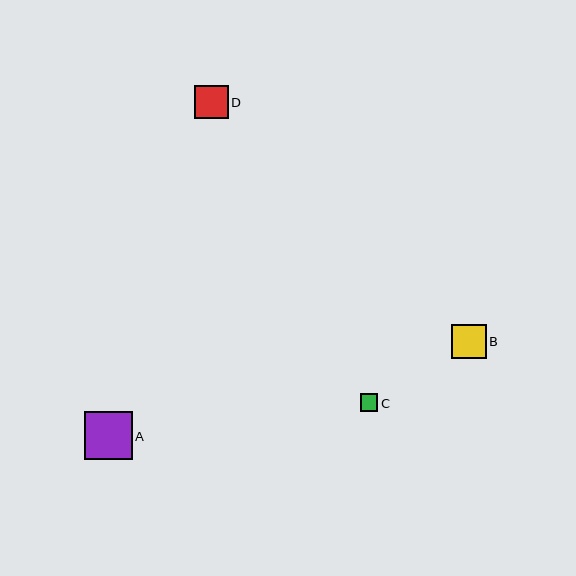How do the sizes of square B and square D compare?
Square B and square D are approximately the same size.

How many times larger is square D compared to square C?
Square D is approximately 1.9 times the size of square C.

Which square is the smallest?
Square C is the smallest with a size of approximately 18 pixels.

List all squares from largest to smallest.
From largest to smallest: A, B, D, C.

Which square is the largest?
Square A is the largest with a size of approximately 48 pixels.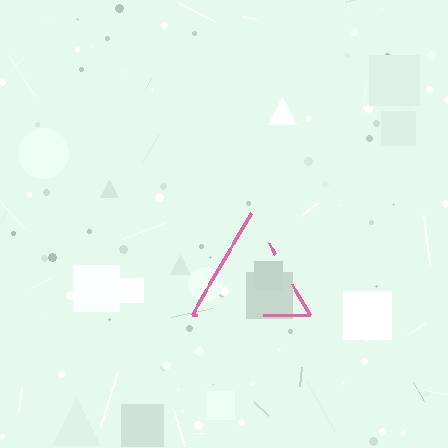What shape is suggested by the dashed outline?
The dashed outline suggests a triangle.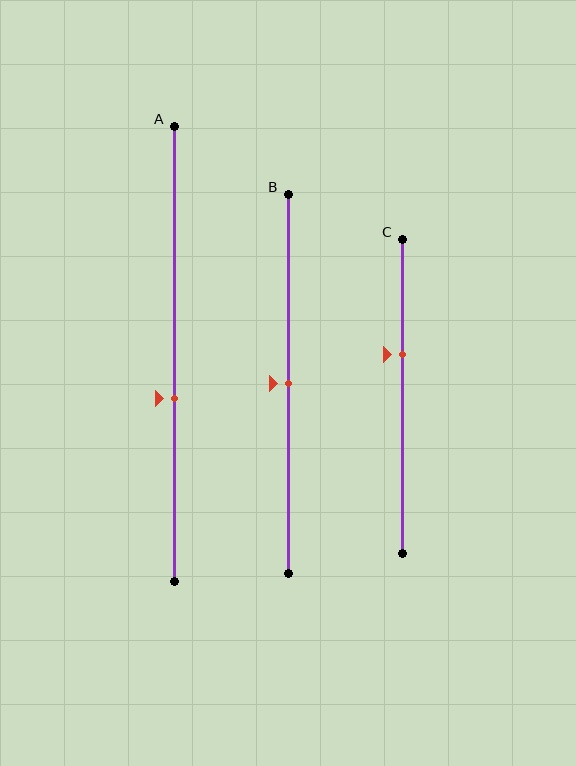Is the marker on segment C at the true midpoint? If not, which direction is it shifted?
No, the marker on segment C is shifted upward by about 13% of the segment length.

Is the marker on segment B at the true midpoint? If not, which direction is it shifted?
Yes, the marker on segment B is at the true midpoint.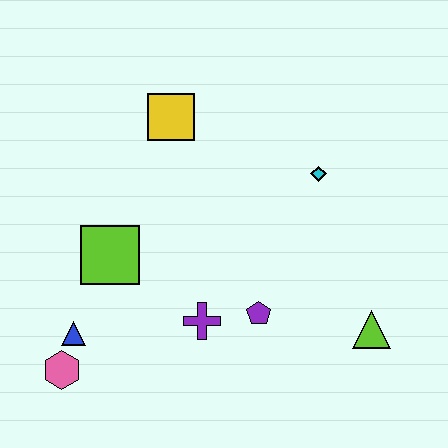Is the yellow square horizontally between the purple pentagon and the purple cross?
No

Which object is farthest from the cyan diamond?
The pink hexagon is farthest from the cyan diamond.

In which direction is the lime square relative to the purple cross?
The lime square is to the left of the purple cross.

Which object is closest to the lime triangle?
The purple pentagon is closest to the lime triangle.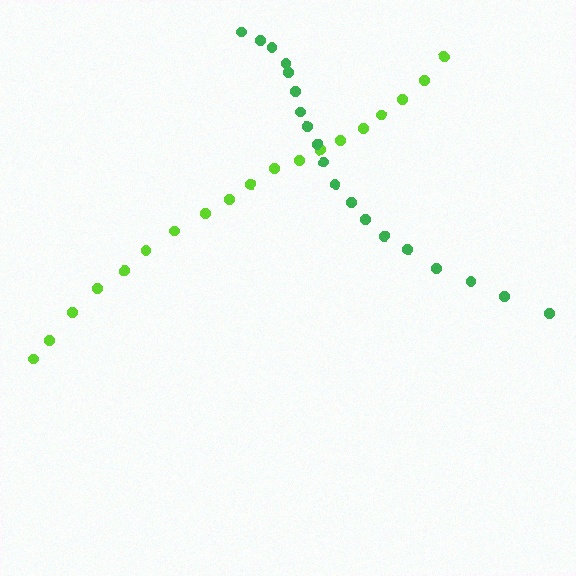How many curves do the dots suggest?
There are 2 distinct paths.